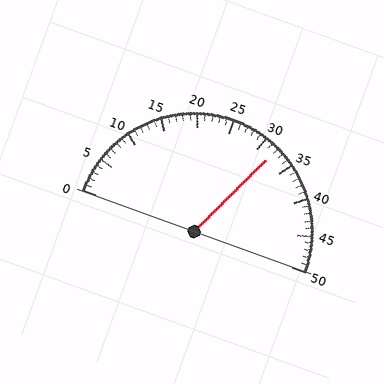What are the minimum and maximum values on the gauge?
The gauge ranges from 0 to 50.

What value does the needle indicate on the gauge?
The needle indicates approximately 32.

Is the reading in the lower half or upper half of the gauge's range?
The reading is in the upper half of the range (0 to 50).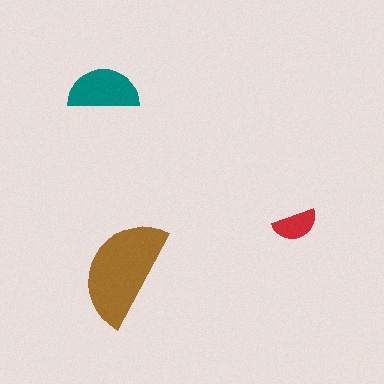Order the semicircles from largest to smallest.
the brown one, the teal one, the red one.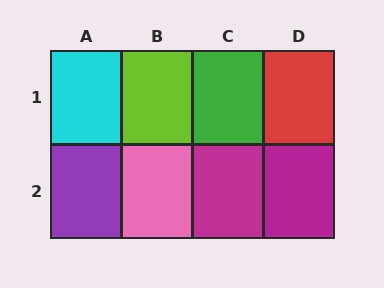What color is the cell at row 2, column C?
Magenta.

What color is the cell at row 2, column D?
Magenta.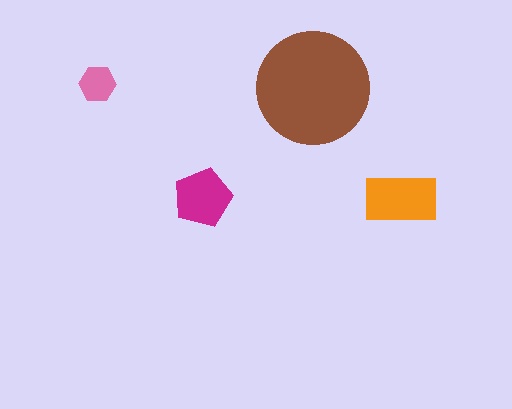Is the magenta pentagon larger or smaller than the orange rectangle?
Smaller.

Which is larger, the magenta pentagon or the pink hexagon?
The magenta pentagon.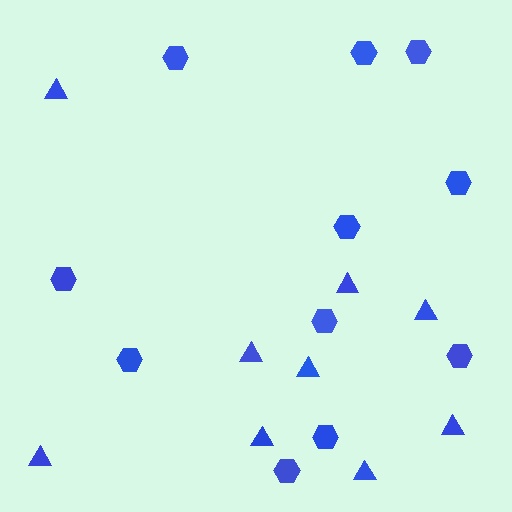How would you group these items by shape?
There are 2 groups: one group of hexagons (11) and one group of triangles (9).